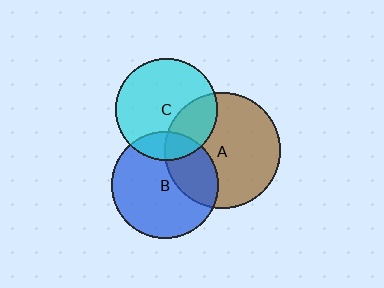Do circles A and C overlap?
Yes.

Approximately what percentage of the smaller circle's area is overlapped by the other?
Approximately 30%.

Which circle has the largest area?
Circle A (brown).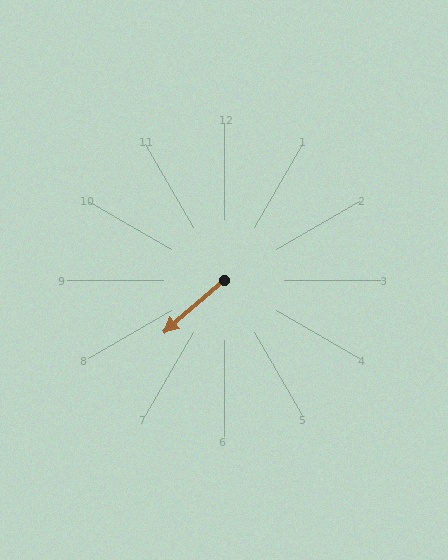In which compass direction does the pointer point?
Southwest.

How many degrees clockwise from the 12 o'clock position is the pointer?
Approximately 229 degrees.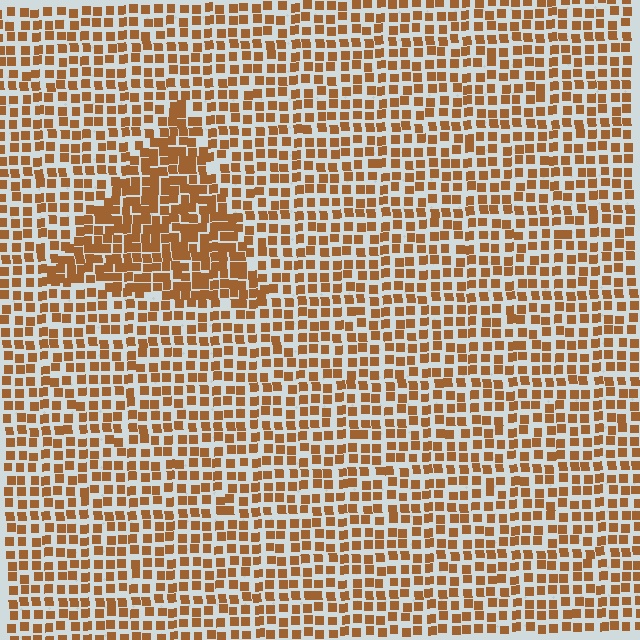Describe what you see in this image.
The image contains small brown elements arranged at two different densities. A triangle-shaped region is visible where the elements are more densely packed than the surrounding area.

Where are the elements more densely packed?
The elements are more densely packed inside the triangle boundary.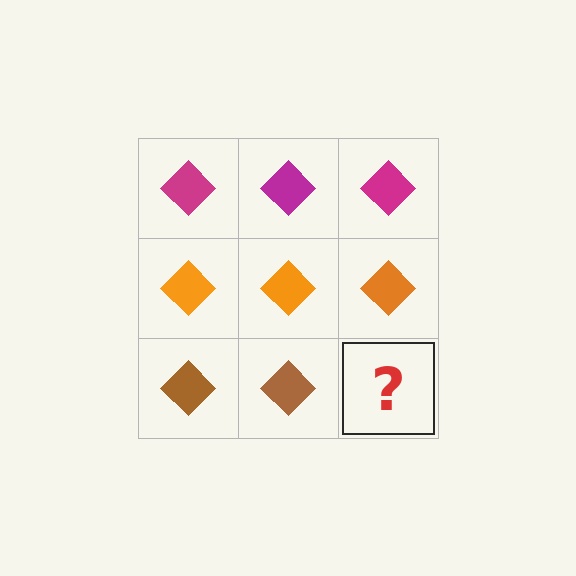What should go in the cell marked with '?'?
The missing cell should contain a brown diamond.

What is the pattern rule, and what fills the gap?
The rule is that each row has a consistent color. The gap should be filled with a brown diamond.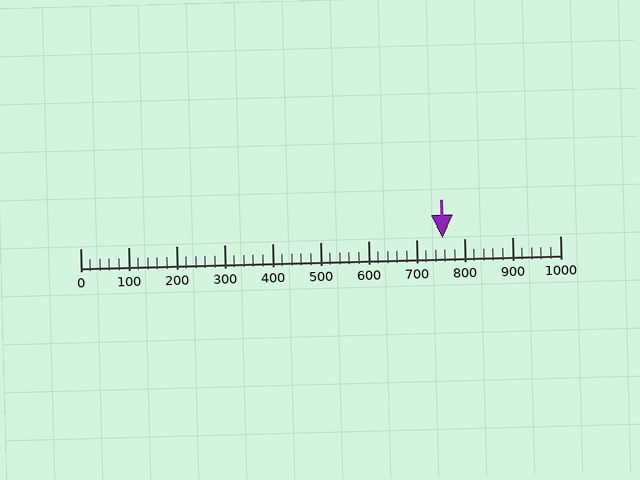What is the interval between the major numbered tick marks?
The major tick marks are spaced 100 units apart.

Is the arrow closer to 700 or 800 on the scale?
The arrow is closer to 800.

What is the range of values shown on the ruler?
The ruler shows values from 0 to 1000.